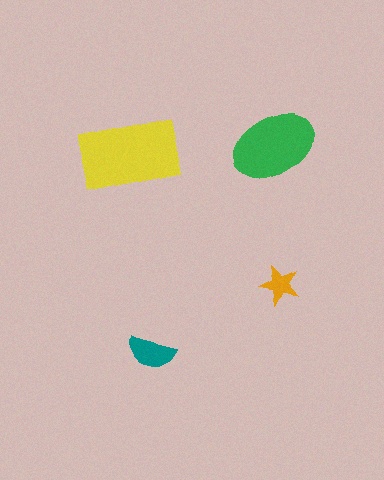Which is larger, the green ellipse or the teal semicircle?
The green ellipse.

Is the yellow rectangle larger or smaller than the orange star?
Larger.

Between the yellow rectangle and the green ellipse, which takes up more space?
The yellow rectangle.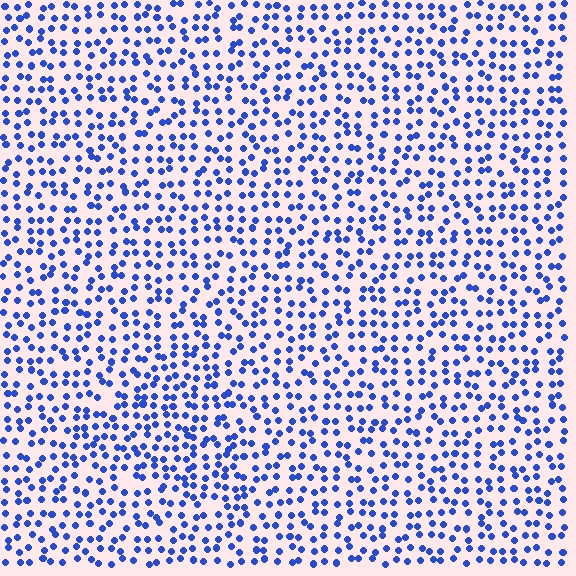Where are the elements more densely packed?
The elements are more densely packed inside the triangle boundary.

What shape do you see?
I see a triangle.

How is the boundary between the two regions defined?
The boundary is defined by a change in element density (approximately 1.4x ratio). All elements are the same color, size, and shape.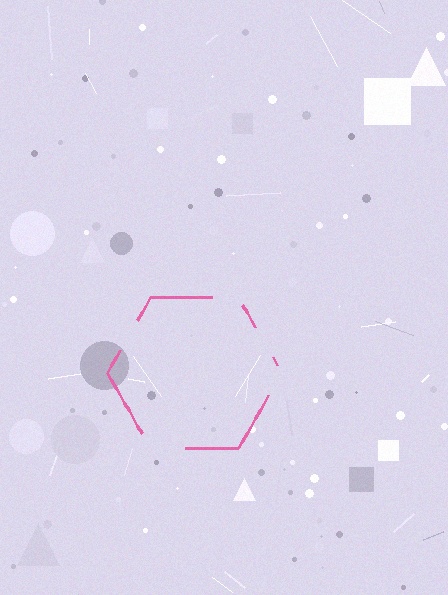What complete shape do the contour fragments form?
The contour fragments form a hexagon.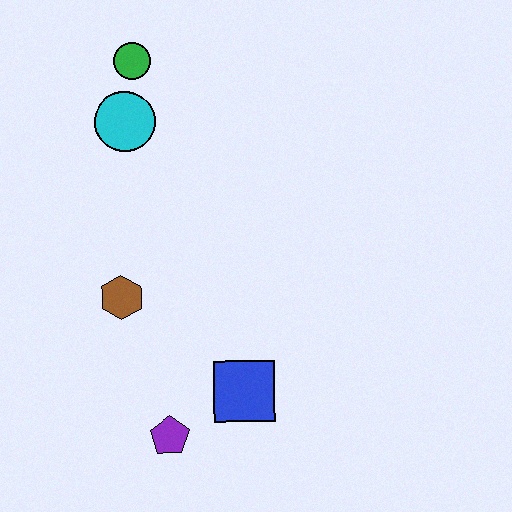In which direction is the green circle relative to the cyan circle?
The green circle is above the cyan circle.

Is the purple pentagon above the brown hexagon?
No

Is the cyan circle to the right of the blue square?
No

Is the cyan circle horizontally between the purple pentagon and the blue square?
No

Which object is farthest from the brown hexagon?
The green circle is farthest from the brown hexagon.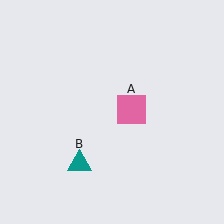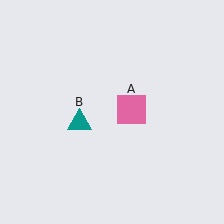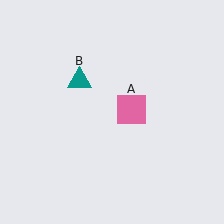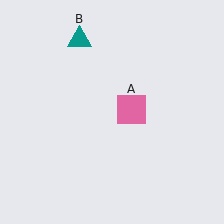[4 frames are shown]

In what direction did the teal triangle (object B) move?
The teal triangle (object B) moved up.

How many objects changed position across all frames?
1 object changed position: teal triangle (object B).